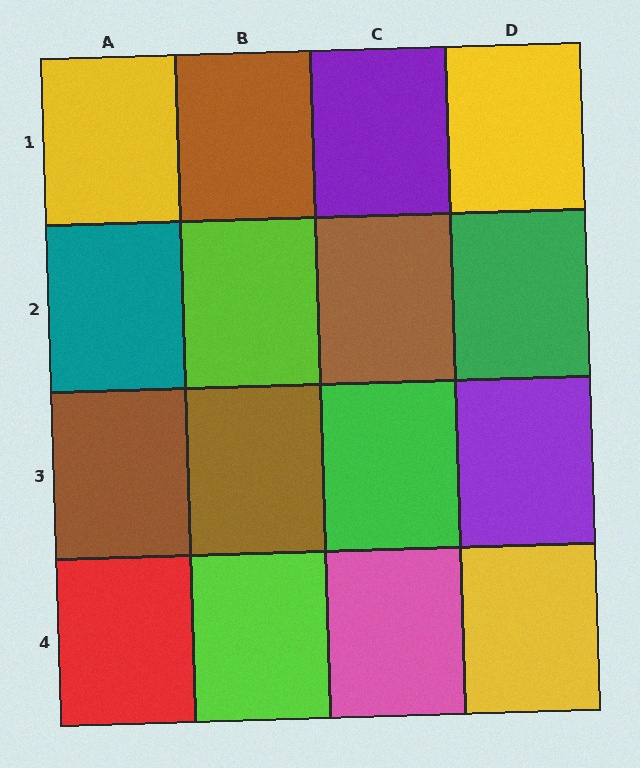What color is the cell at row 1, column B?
Brown.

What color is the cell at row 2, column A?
Teal.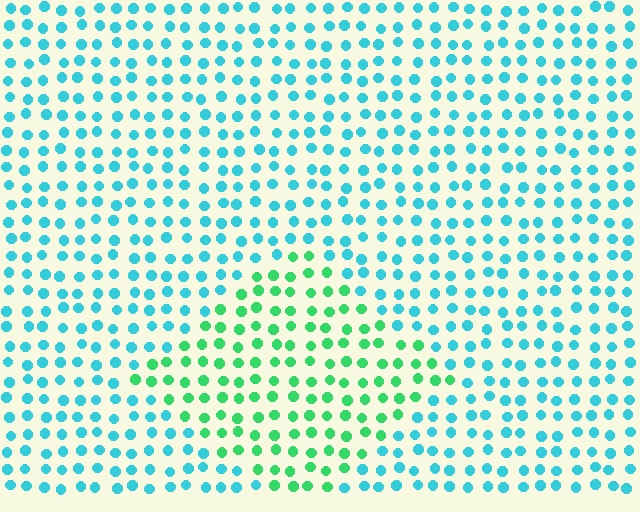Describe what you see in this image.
The image is filled with small cyan elements in a uniform arrangement. A diamond-shaped region is visible where the elements are tinted to a slightly different hue, forming a subtle color boundary.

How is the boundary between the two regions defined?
The boundary is defined purely by a slight shift in hue (about 46 degrees). Spacing, size, and orientation are identical on both sides.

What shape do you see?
I see a diamond.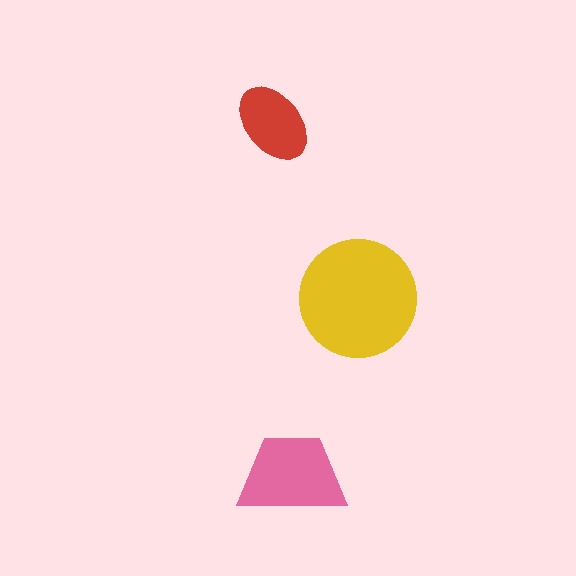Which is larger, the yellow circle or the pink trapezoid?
The yellow circle.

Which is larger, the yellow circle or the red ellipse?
The yellow circle.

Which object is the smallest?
The red ellipse.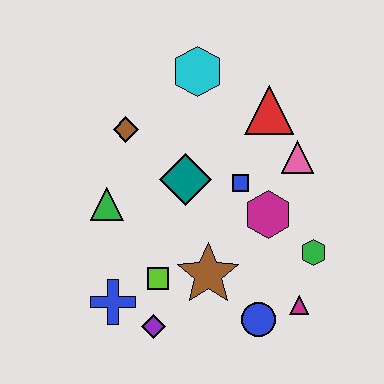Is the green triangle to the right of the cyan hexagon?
No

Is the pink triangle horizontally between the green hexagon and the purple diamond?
Yes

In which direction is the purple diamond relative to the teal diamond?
The purple diamond is below the teal diamond.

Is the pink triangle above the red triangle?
No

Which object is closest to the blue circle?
The magenta triangle is closest to the blue circle.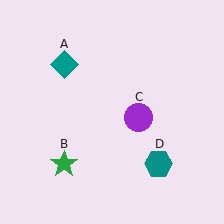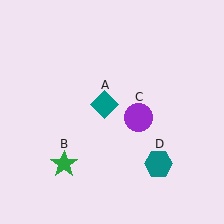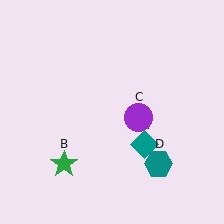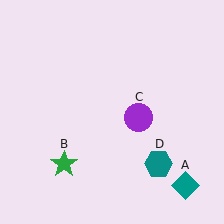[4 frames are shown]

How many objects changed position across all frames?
1 object changed position: teal diamond (object A).